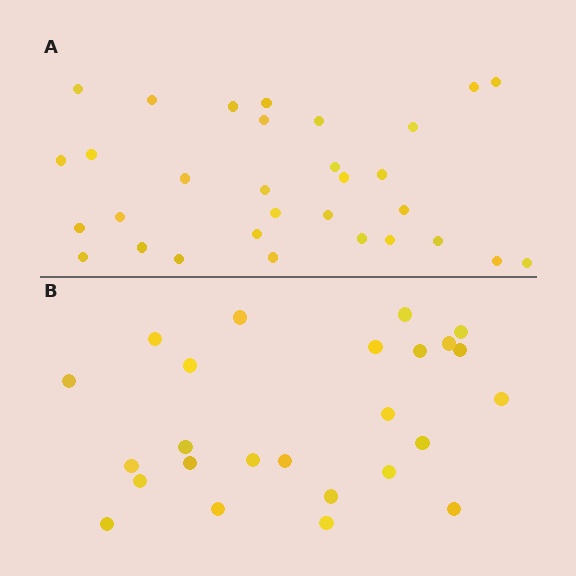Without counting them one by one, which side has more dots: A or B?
Region A (the top region) has more dots.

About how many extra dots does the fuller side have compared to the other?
Region A has about 6 more dots than region B.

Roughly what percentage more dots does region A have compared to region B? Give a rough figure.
About 25% more.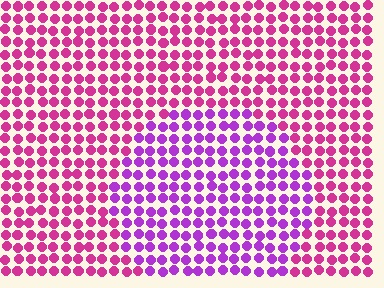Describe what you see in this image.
The image is filled with small magenta elements in a uniform arrangement. A circle-shaped region is visible where the elements are tinted to a slightly different hue, forming a subtle color boundary.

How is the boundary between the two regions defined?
The boundary is defined purely by a slight shift in hue (about 36 degrees). Spacing, size, and orientation are identical on both sides.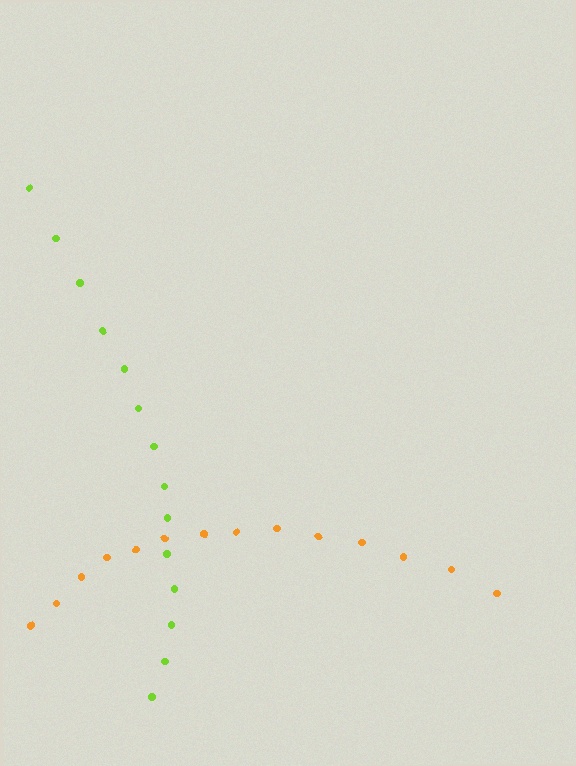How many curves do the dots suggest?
There are 2 distinct paths.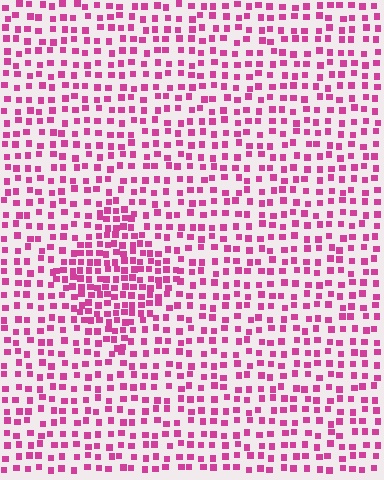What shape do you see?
I see a diamond.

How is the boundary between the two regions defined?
The boundary is defined by a change in element density (approximately 1.8x ratio). All elements are the same color, size, and shape.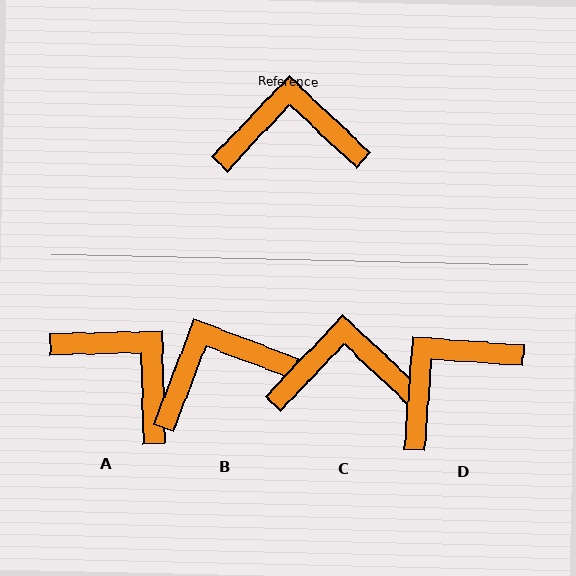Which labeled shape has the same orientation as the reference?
C.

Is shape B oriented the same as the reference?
No, it is off by about 23 degrees.